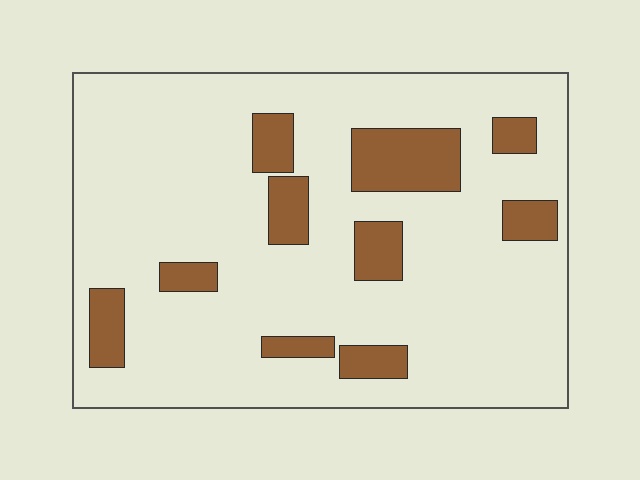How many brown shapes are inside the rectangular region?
10.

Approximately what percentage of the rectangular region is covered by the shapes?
Approximately 15%.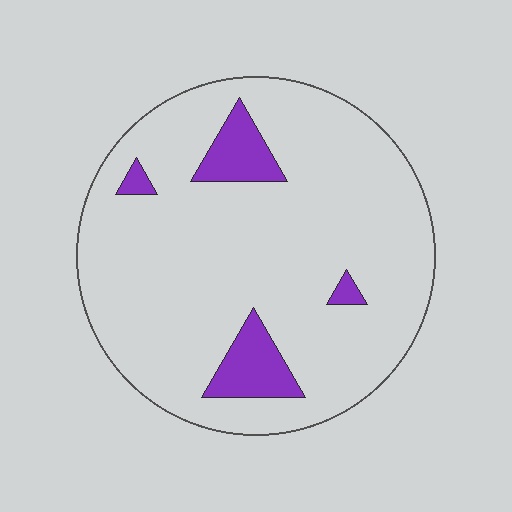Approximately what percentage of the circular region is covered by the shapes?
Approximately 10%.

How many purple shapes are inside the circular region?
4.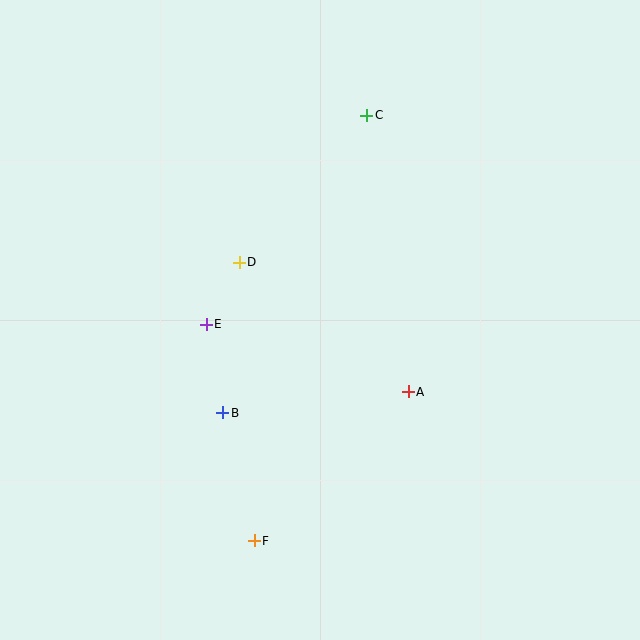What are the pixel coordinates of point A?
Point A is at (408, 392).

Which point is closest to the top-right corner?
Point C is closest to the top-right corner.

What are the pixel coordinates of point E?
Point E is at (206, 324).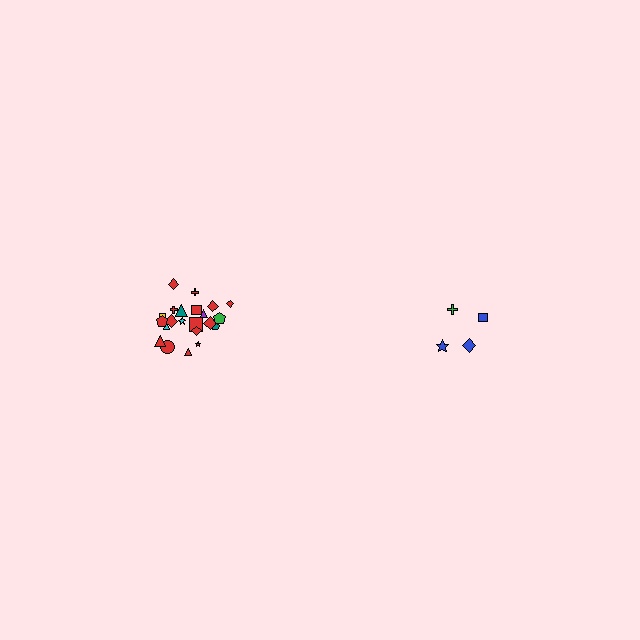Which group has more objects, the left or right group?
The left group.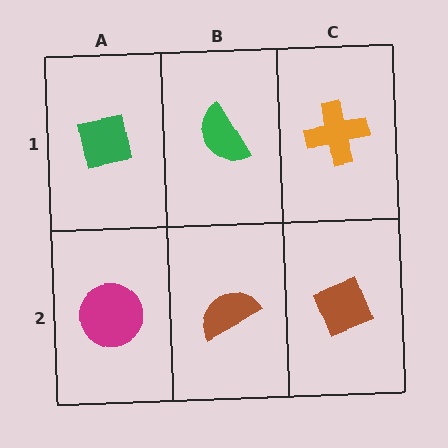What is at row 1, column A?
A green square.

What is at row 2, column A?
A magenta circle.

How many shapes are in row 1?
3 shapes.